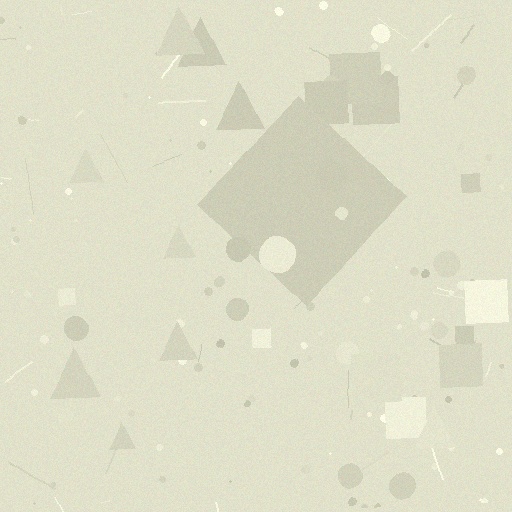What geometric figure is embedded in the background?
A diamond is embedded in the background.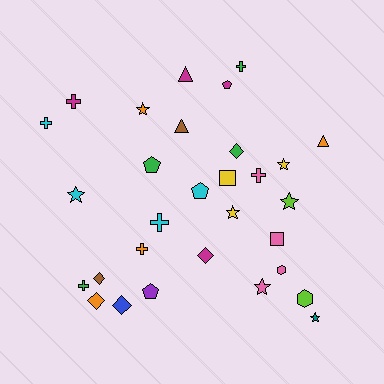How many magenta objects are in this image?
There are 4 magenta objects.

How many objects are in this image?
There are 30 objects.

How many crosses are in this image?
There are 7 crosses.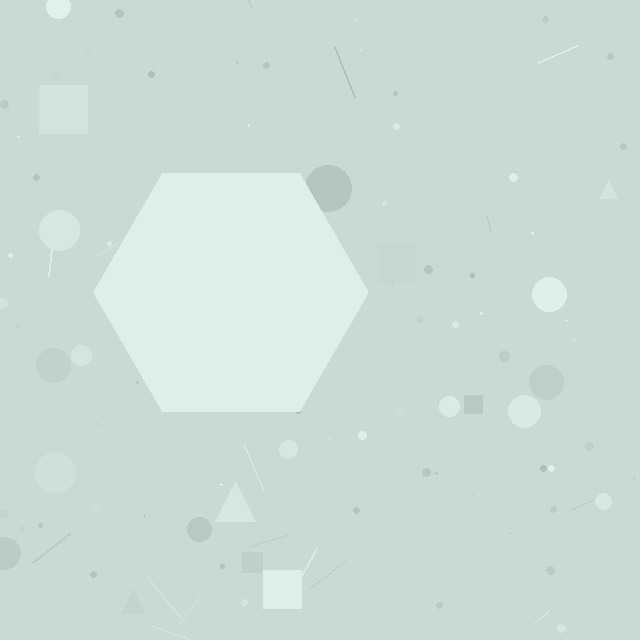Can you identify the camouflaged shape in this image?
The camouflaged shape is a hexagon.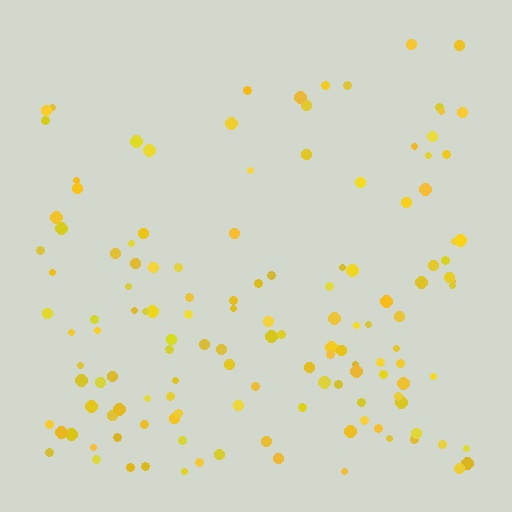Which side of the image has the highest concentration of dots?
The bottom.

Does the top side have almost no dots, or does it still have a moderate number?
Still a moderate number, just noticeably fewer than the bottom.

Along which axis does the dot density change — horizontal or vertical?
Vertical.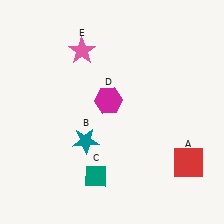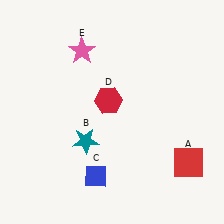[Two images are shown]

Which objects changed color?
C changed from teal to blue. D changed from magenta to red.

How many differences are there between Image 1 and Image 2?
There are 2 differences between the two images.